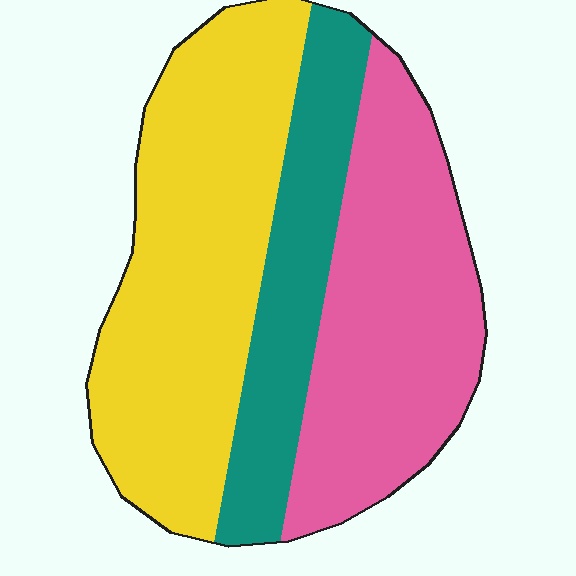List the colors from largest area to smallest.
From largest to smallest: yellow, pink, teal.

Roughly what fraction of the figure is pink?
Pink covers about 35% of the figure.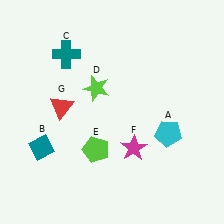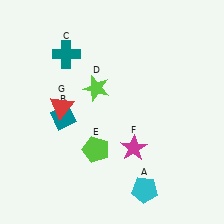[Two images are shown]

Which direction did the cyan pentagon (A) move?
The cyan pentagon (A) moved down.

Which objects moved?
The objects that moved are: the cyan pentagon (A), the teal diamond (B).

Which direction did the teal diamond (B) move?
The teal diamond (B) moved up.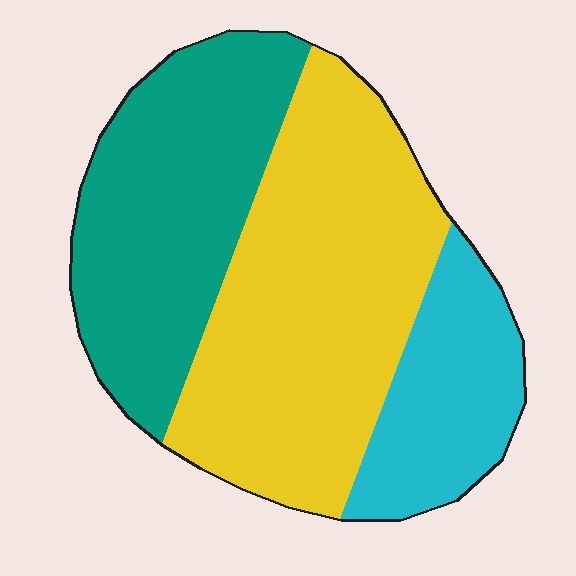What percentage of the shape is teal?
Teal covers 34% of the shape.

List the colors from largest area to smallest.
From largest to smallest: yellow, teal, cyan.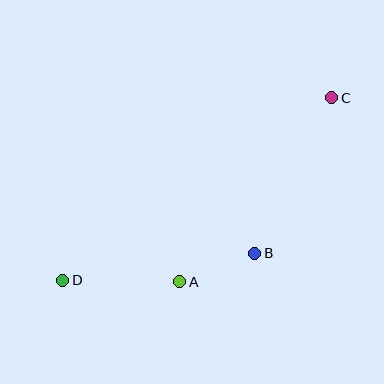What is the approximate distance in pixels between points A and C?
The distance between A and C is approximately 239 pixels.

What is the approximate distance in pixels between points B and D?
The distance between B and D is approximately 194 pixels.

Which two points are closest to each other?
Points A and B are closest to each other.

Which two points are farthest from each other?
Points C and D are farthest from each other.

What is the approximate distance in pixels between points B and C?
The distance between B and C is approximately 173 pixels.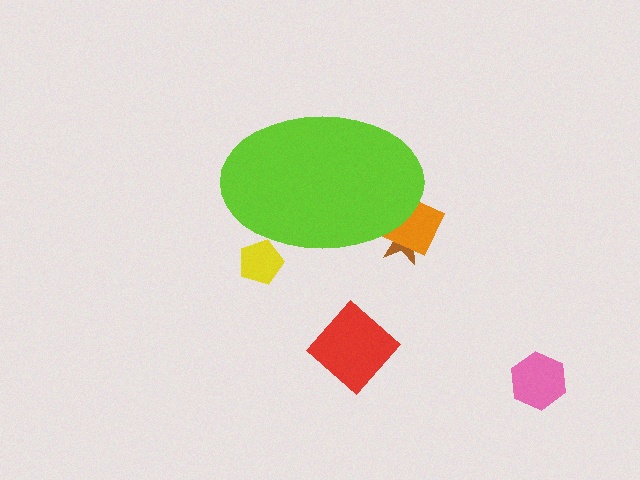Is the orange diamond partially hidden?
Yes, the orange diamond is partially hidden behind the lime ellipse.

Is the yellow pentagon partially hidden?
Yes, the yellow pentagon is partially hidden behind the lime ellipse.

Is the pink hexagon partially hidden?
No, the pink hexagon is fully visible.